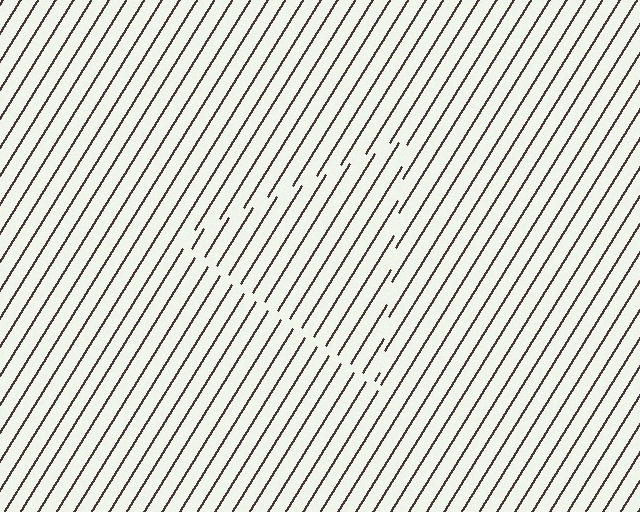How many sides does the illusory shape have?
3 sides — the line-ends trace a triangle.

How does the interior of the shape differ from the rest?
The interior of the shape contains the same grating, shifted by half a period — the contour is defined by the phase discontinuity where line-ends from the inner and outer gratings abut.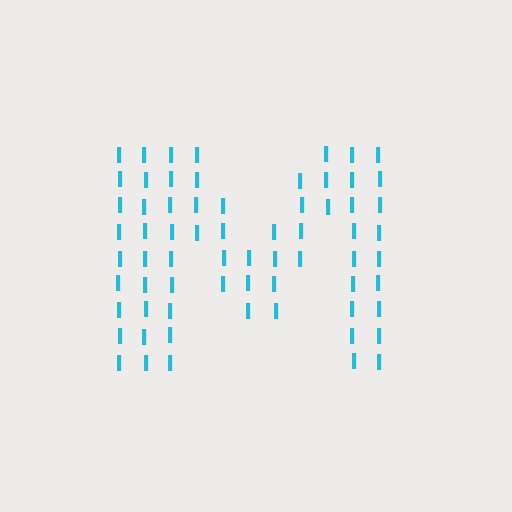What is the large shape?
The large shape is the letter M.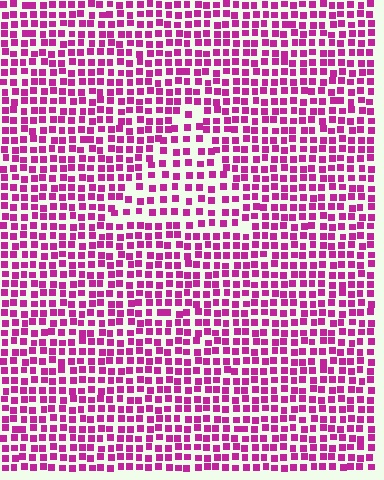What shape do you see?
I see a triangle.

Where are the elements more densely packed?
The elements are more densely packed outside the triangle boundary.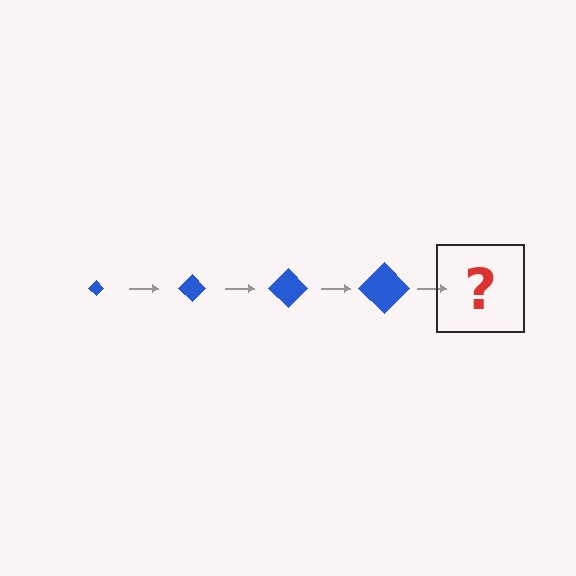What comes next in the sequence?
The next element should be a blue diamond, larger than the previous one.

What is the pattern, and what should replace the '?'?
The pattern is that the diamond gets progressively larger each step. The '?' should be a blue diamond, larger than the previous one.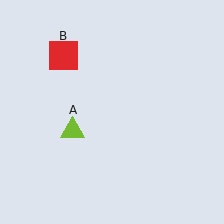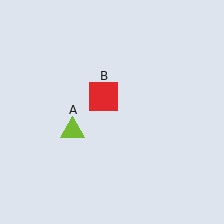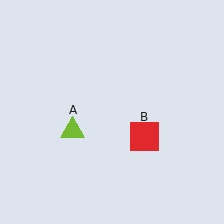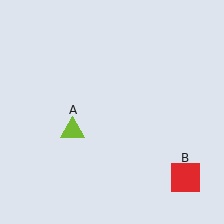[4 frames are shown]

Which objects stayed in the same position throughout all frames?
Lime triangle (object A) remained stationary.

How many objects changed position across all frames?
1 object changed position: red square (object B).